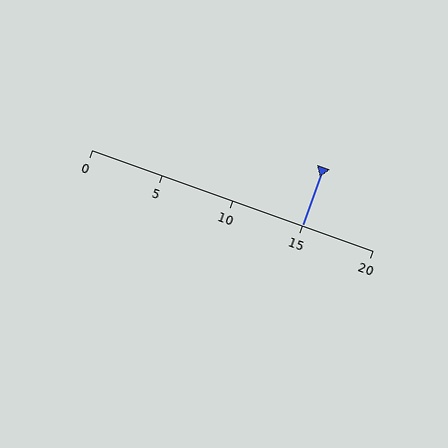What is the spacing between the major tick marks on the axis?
The major ticks are spaced 5 apart.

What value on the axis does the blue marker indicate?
The marker indicates approximately 15.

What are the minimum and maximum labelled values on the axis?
The axis runs from 0 to 20.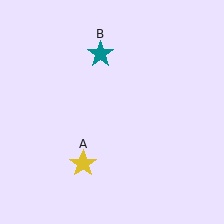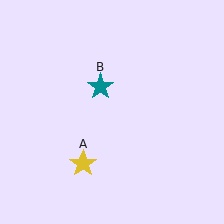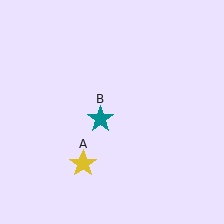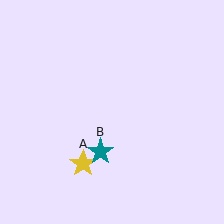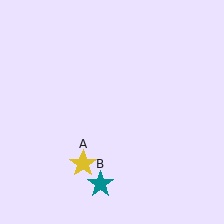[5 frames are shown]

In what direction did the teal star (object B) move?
The teal star (object B) moved down.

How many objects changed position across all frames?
1 object changed position: teal star (object B).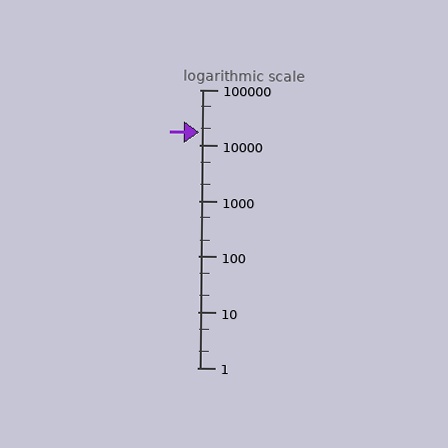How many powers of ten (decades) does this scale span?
The scale spans 5 decades, from 1 to 100000.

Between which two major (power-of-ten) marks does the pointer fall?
The pointer is between 10000 and 100000.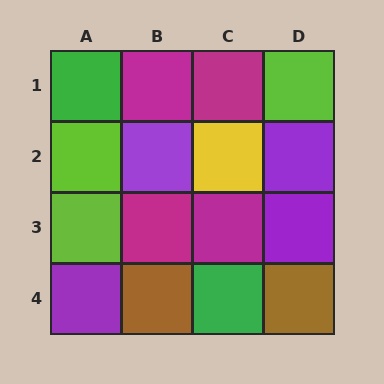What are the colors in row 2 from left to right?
Lime, purple, yellow, purple.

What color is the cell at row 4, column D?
Brown.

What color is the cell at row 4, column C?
Green.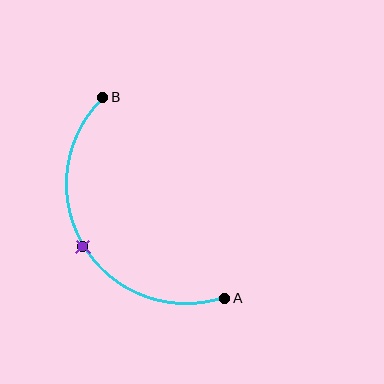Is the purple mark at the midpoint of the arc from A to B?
Yes. The purple mark lies on the arc at equal arc-length from both A and B — it is the arc midpoint.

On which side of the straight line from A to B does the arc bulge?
The arc bulges to the left of the straight line connecting A and B.